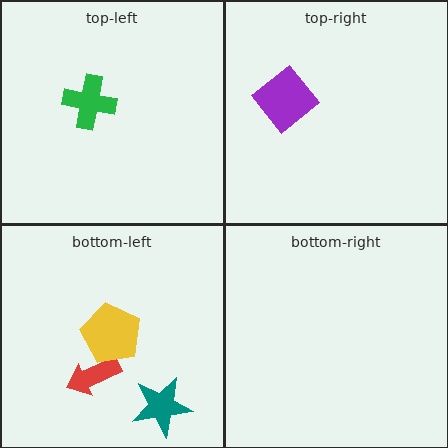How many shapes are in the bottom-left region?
3.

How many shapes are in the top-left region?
1.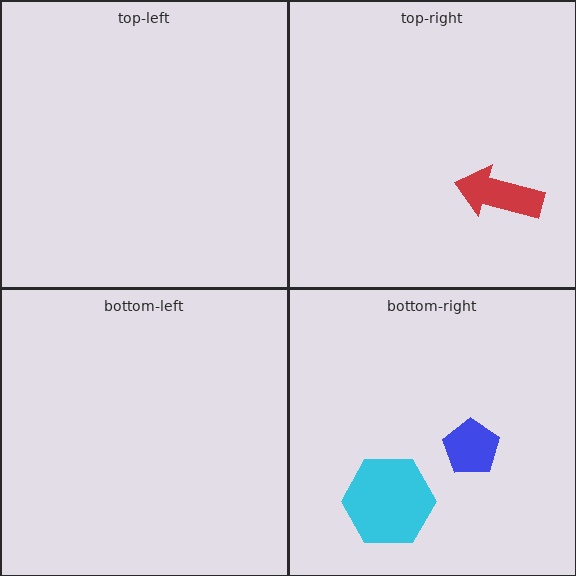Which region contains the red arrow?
The top-right region.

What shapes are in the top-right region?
The red arrow.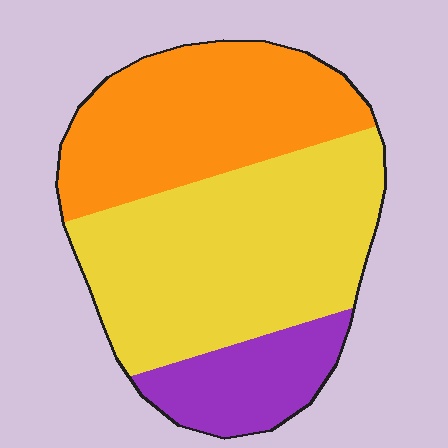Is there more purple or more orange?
Orange.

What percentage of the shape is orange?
Orange covers 35% of the shape.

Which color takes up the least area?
Purple, at roughly 15%.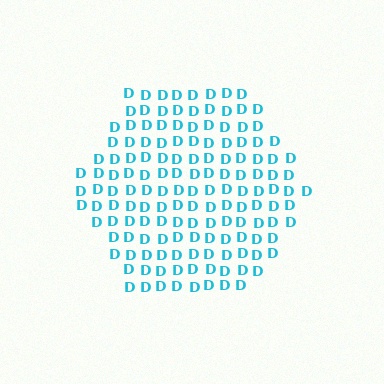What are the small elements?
The small elements are letter D's.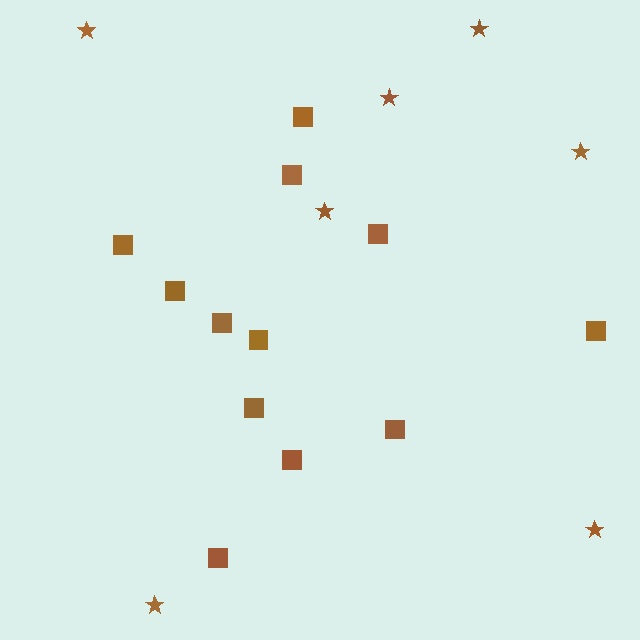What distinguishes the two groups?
There are 2 groups: one group of stars (7) and one group of squares (12).